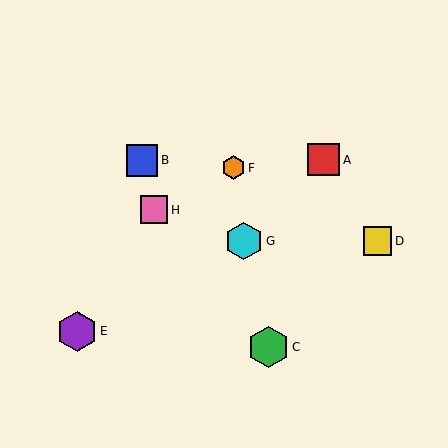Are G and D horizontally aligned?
Yes, both are at y≈241.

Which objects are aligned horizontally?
Objects D, G are aligned horizontally.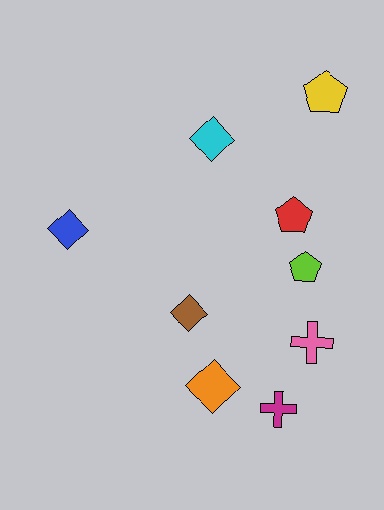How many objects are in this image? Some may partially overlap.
There are 9 objects.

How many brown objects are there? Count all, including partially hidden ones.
There is 1 brown object.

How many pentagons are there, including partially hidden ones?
There are 3 pentagons.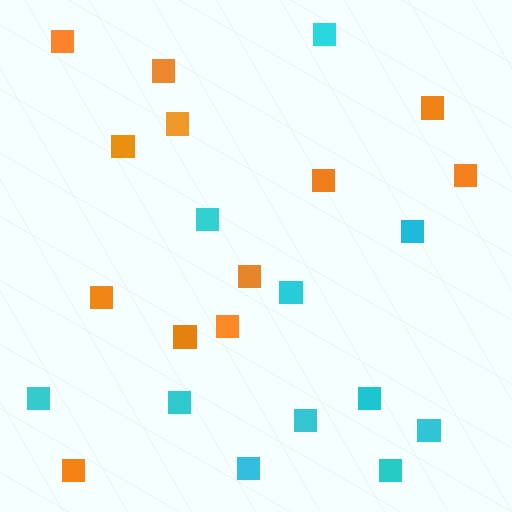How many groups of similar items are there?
There are 2 groups: one group of orange squares (12) and one group of cyan squares (11).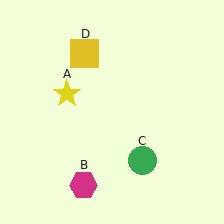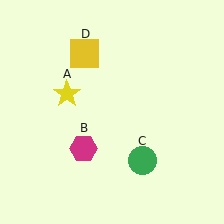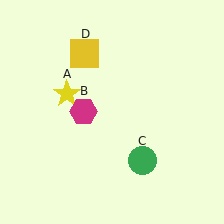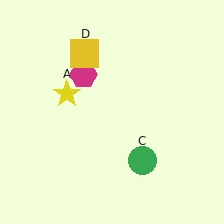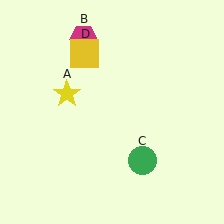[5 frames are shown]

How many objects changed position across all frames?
1 object changed position: magenta hexagon (object B).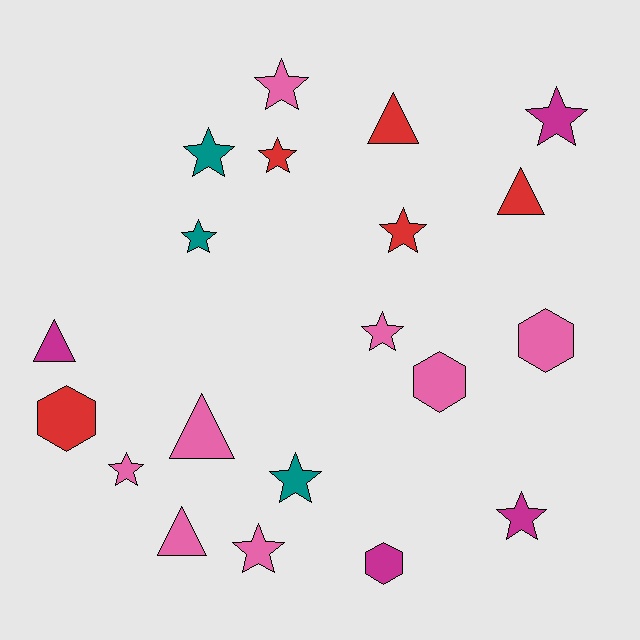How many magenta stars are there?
There are 2 magenta stars.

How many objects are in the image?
There are 20 objects.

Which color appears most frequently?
Pink, with 8 objects.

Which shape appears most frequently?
Star, with 11 objects.